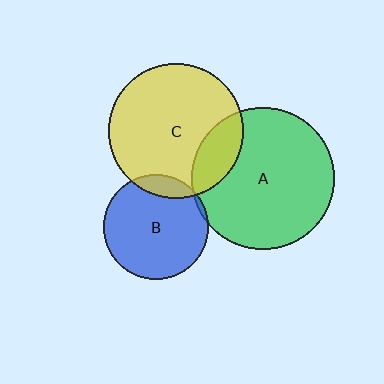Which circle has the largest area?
Circle A (green).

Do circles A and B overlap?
Yes.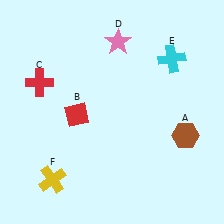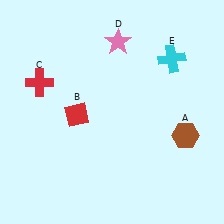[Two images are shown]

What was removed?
The yellow cross (F) was removed in Image 2.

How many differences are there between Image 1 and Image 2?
There is 1 difference between the two images.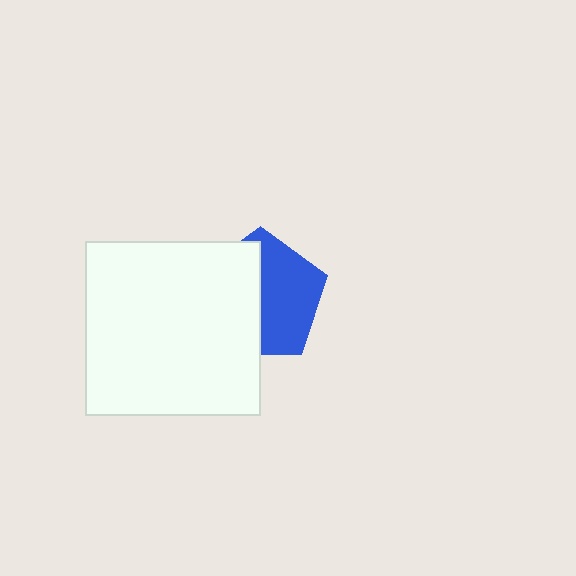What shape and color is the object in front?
The object in front is a white square.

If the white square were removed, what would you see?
You would see the complete blue pentagon.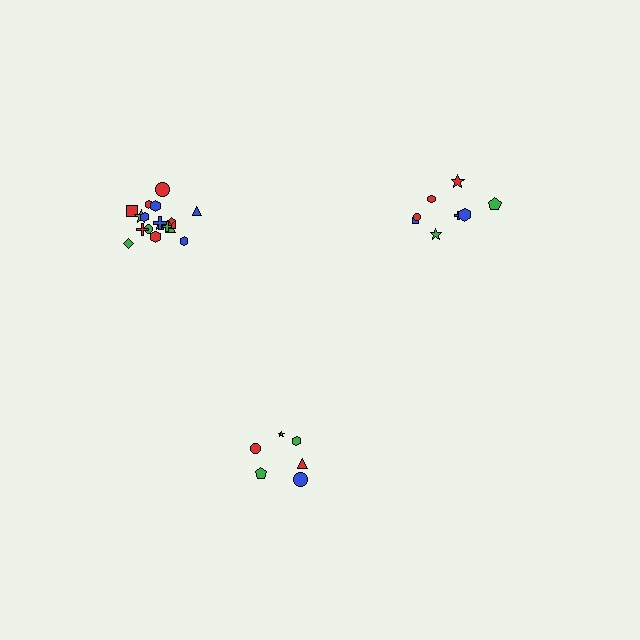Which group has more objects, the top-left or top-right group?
The top-left group.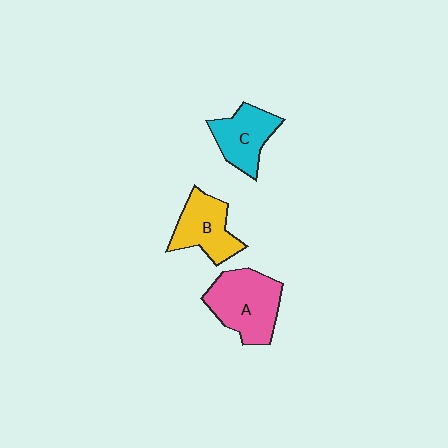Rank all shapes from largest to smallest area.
From largest to smallest: A (pink), B (yellow), C (cyan).